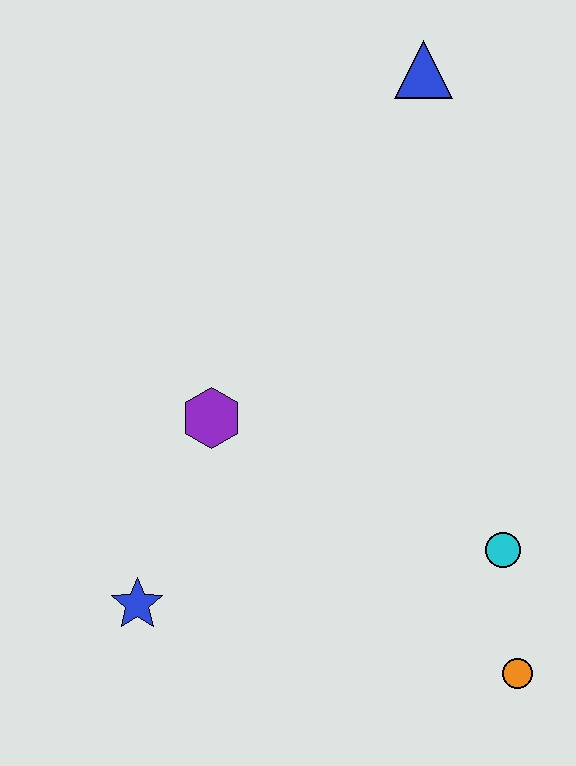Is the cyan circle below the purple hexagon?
Yes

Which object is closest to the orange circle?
The cyan circle is closest to the orange circle.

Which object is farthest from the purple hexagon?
The blue triangle is farthest from the purple hexagon.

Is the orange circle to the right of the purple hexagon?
Yes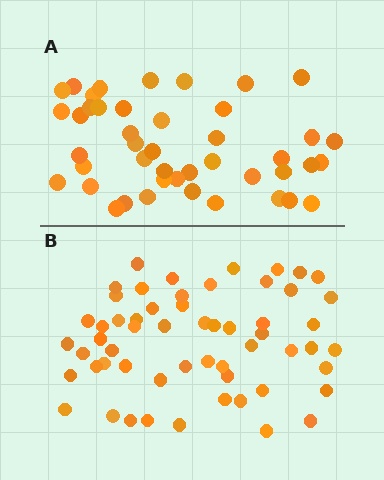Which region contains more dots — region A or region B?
Region B (the bottom region) has more dots.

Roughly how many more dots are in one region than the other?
Region B has approximately 15 more dots than region A.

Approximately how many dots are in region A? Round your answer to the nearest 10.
About 40 dots. (The exact count is 44, which rounds to 40.)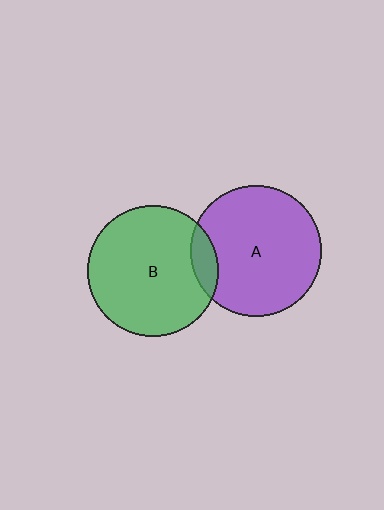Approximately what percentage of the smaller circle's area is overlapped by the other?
Approximately 10%.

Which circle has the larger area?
Circle B (green).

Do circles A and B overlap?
Yes.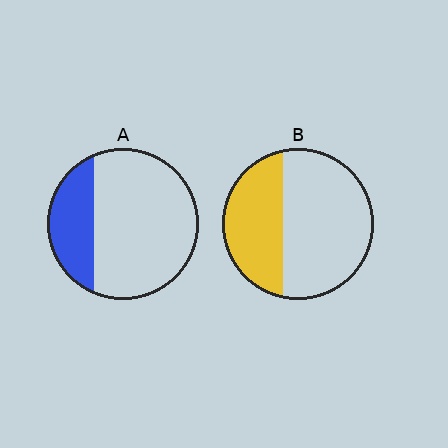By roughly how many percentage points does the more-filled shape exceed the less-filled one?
By roughly 10 percentage points (B over A).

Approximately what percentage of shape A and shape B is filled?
A is approximately 25% and B is approximately 40%.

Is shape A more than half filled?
No.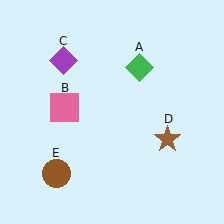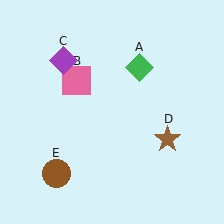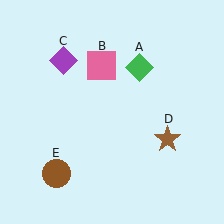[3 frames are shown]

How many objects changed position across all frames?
1 object changed position: pink square (object B).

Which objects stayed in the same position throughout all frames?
Green diamond (object A) and purple diamond (object C) and brown star (object D) and brown circle (object E) remained stationary.